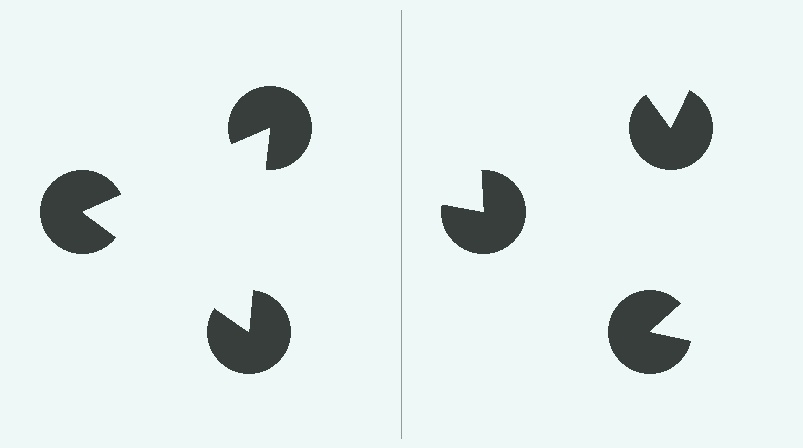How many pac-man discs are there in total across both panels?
6 — 3 on each side.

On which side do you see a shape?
An illusory triangle appears on the left side. On the right side the wedge cuts are rotated, so no coherent shape forms.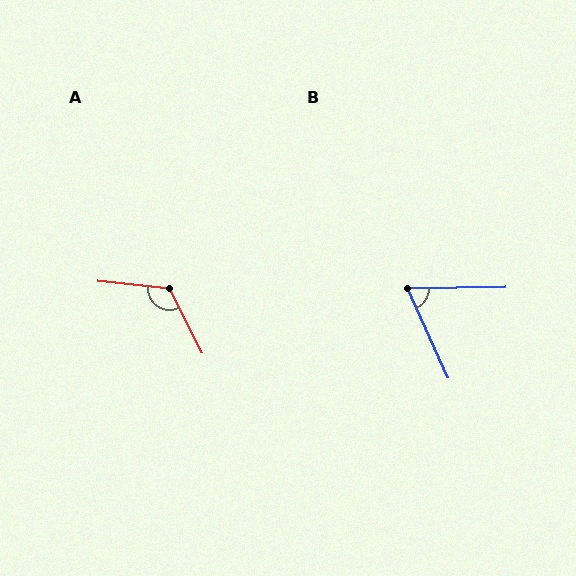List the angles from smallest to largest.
B (66°), A (123°).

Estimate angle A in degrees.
Approximately 123 degrees.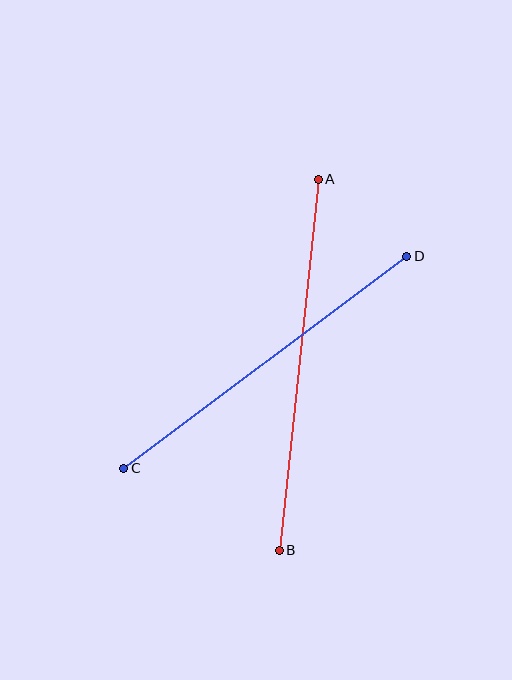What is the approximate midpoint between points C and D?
The midpoint is at approximately (265, 362) pixels.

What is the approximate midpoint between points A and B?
The midpoint is at approximately (299, 365) pixels.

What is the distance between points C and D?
The distance is approximately 354 pixels.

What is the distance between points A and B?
The distance is approximately 373 pixels.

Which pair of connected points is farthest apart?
Points A and B are farthest apart.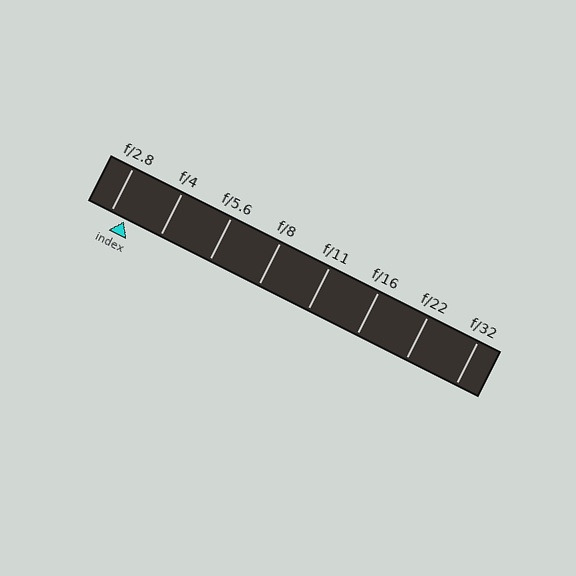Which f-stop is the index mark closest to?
The index mark is closest to f/2.8.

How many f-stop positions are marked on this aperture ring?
There are 8 f-stop positions marked.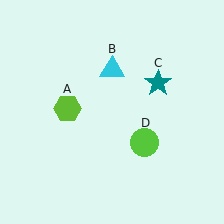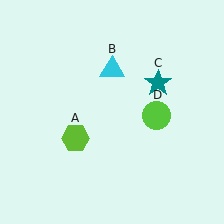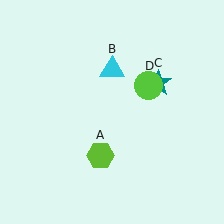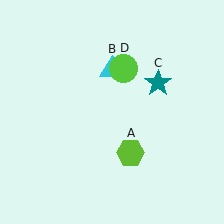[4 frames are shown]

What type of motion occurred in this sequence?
The lime hexagon (object A), lime circle (object D) rotated counterclockwise around the center of the scene.